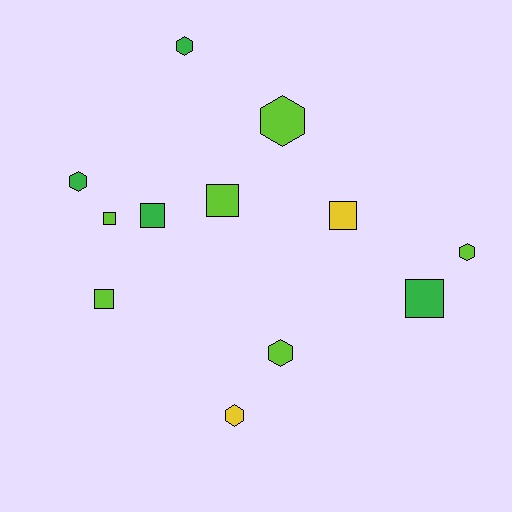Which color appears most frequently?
Lime, with 6 objects.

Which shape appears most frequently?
Square, with 6 objects.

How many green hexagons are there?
There are 2 green hexagons.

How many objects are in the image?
There are 12 objects.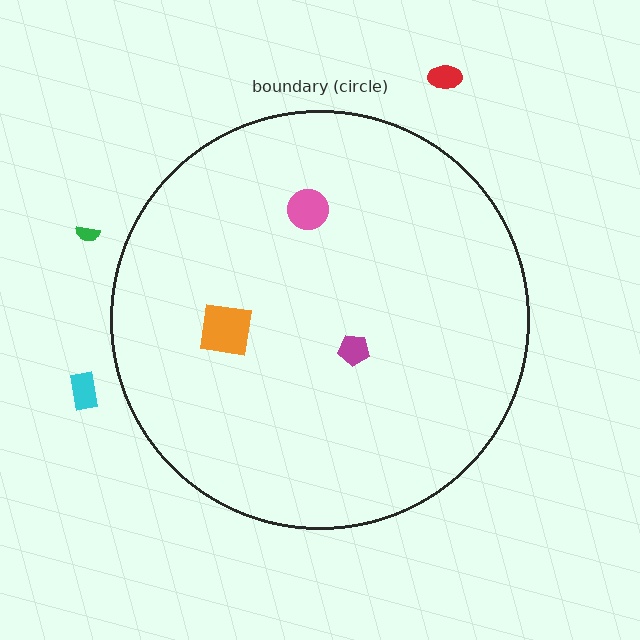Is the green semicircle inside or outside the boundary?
Outside.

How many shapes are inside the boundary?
3 inside, 3 outside.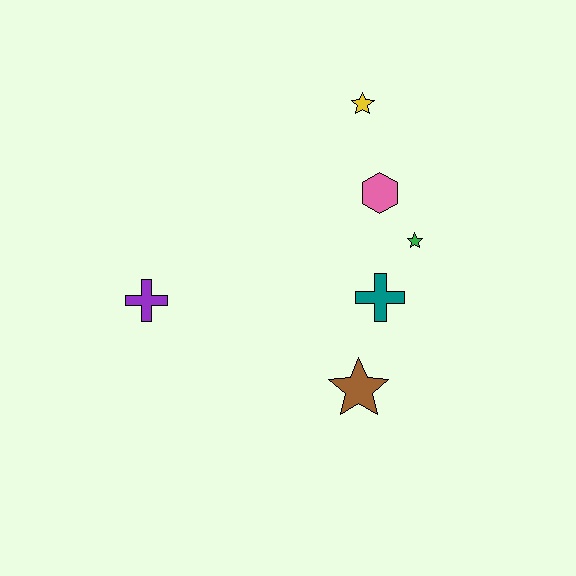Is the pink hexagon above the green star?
Yes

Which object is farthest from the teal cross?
The purple cross is farthest from the teal cross.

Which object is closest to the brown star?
The teal cross is closest to the brown star.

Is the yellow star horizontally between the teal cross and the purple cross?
Yes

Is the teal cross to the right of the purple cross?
Yes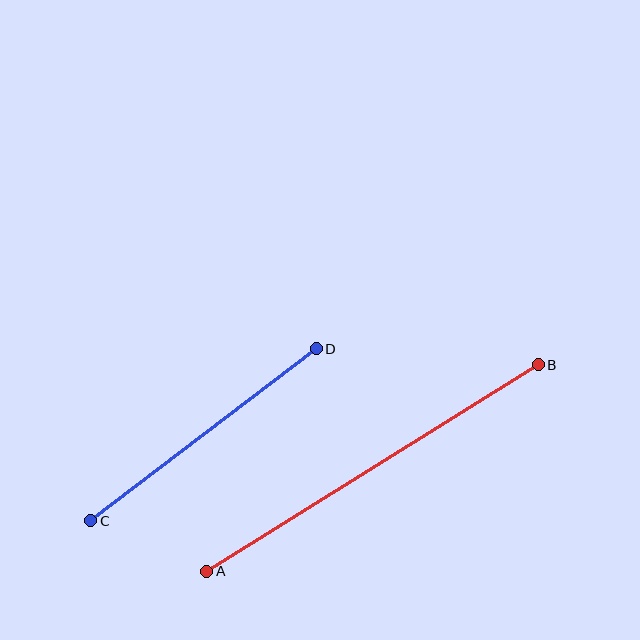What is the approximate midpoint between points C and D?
The midpoint is at approximately (204, 435) pixels.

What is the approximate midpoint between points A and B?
The midpoint is at approximately (373, 468) pixels.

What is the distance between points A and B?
The distance is approximately 391 pixels.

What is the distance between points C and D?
The distance is approximately 283 pixels.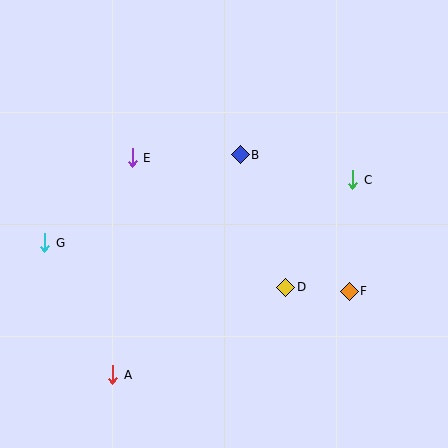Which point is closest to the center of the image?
Point B at (240, 155) is closest to the center.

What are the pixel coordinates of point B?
Point B is at (240, 155).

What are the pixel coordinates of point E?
Point E is at (132, 158).